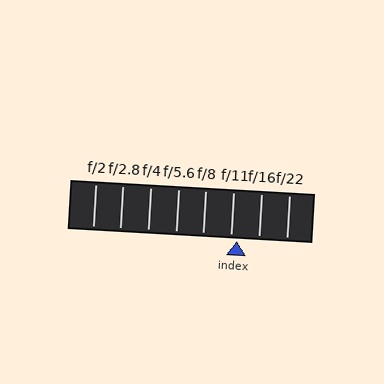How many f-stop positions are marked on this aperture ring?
There are 8 f-stop positions marked.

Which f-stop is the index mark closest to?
The index mark is closest to f/11.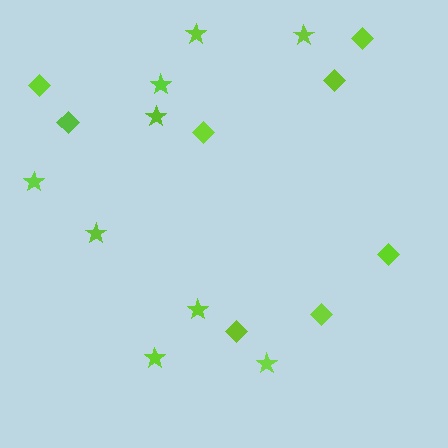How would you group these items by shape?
There are 2 groups: one group of stars (9) and one group of diamonds (8).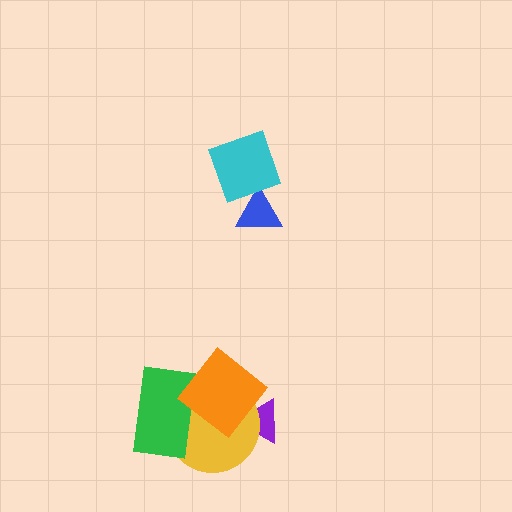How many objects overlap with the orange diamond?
3 objects overlap with the orange diamond.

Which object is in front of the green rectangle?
The orange diamond is in front of the green rectangle.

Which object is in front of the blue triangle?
The cyan diamond is in front of the blue triangle.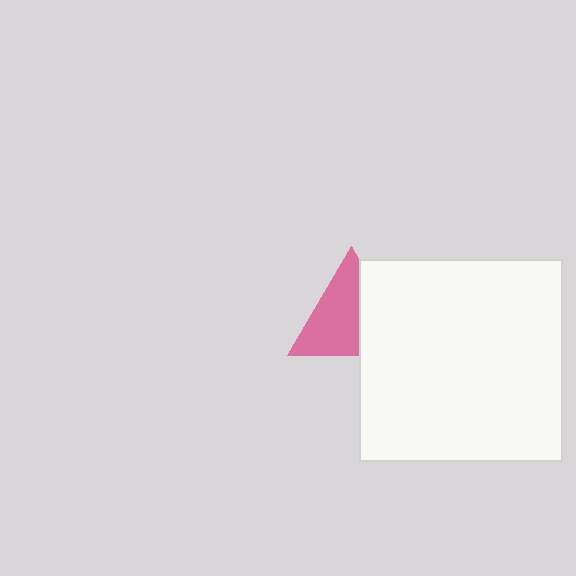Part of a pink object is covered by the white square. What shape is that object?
It is a triangle.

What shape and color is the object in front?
The object in front is a white square.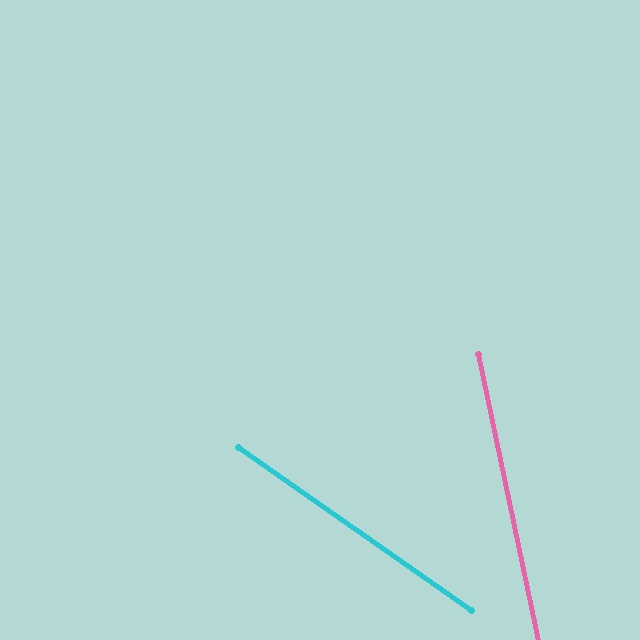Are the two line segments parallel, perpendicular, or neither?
Neither parallel nor perpendicular — they differ by about 43°.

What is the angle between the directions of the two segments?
Approximately 43 degrees.